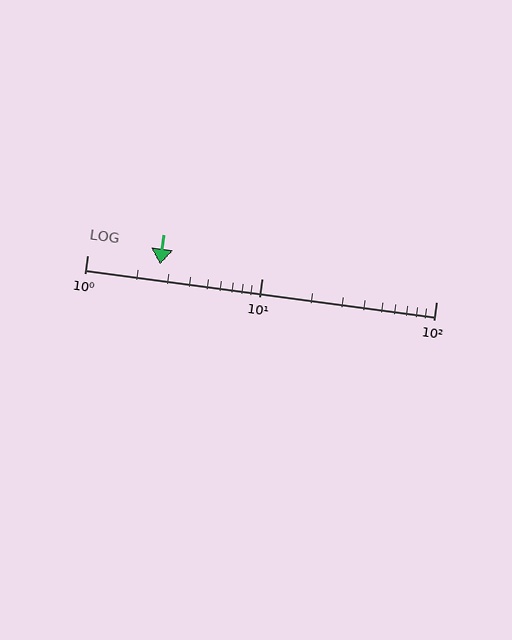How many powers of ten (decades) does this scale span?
The scale spans 2 decades, from 1 to 100.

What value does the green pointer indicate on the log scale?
The pointer indicates approximately 2.6.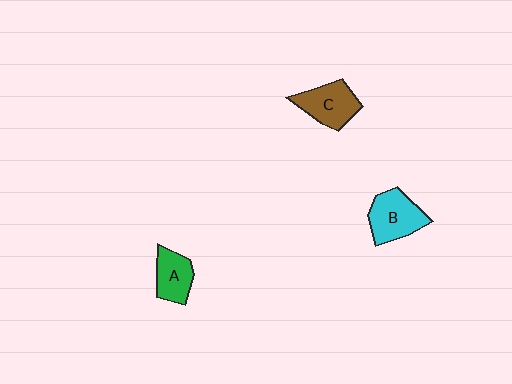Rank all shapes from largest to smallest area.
From largest to smallest: B (cyan), C (brown), A (green).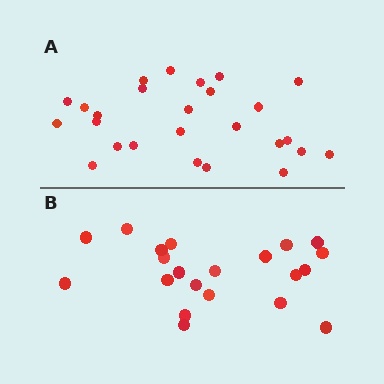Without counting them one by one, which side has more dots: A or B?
Region A (the top region) has more dots.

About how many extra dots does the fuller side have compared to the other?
Region A has about 5 more dots than region B.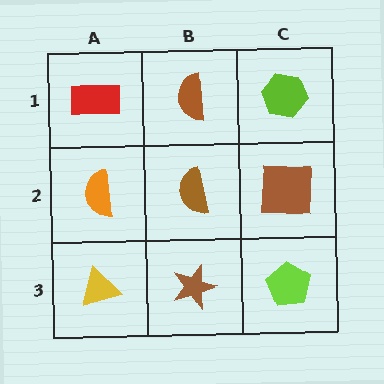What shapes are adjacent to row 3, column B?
A brown semicircle (row 2, column B), a yellow triangle (row 3, column A), a lime pentagon (row 3, column C).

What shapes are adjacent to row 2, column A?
A red rectangle (row 1, column A), a yellow triangle (row 3, column A), a brown semicircle (row 2, column B).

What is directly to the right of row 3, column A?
A brown star.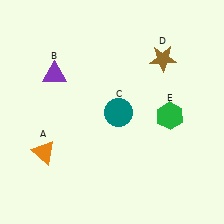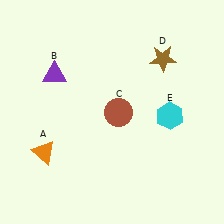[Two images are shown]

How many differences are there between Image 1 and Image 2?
There are 2 differences between the two images.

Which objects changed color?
C changed from teal to brown. E changed from green to cyan.